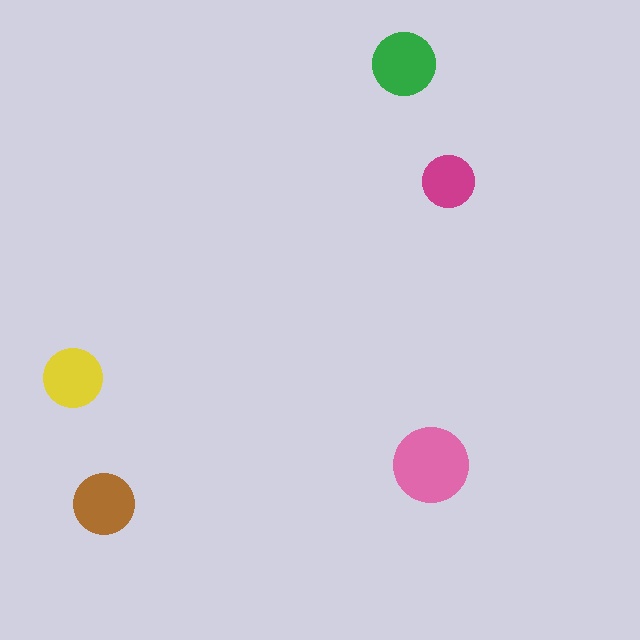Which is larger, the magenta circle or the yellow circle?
The yellow one.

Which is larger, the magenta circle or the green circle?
The green one.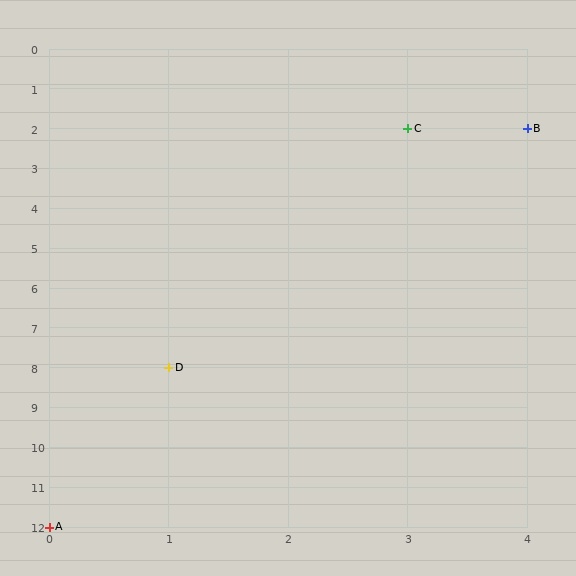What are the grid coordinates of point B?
Point B is at grid coordinates (4, 2).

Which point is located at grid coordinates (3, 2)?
Point C is at (3, 2).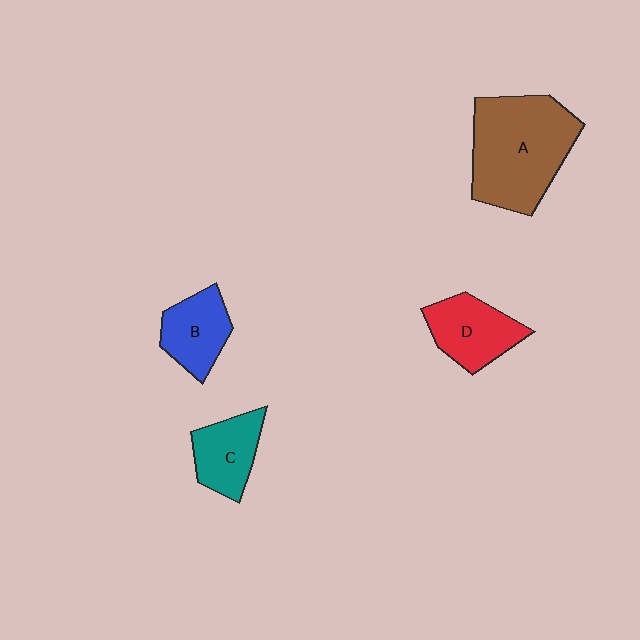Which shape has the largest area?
Shape A (brown).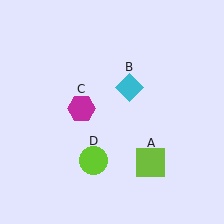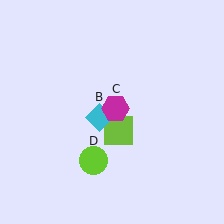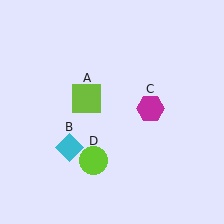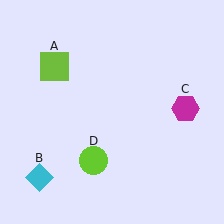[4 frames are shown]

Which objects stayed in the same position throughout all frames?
Lime circle (object D) remained stationary.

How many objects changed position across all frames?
3 objects changed position: lime square (object A), cyan diamond (object B), magenta hexagon (object C).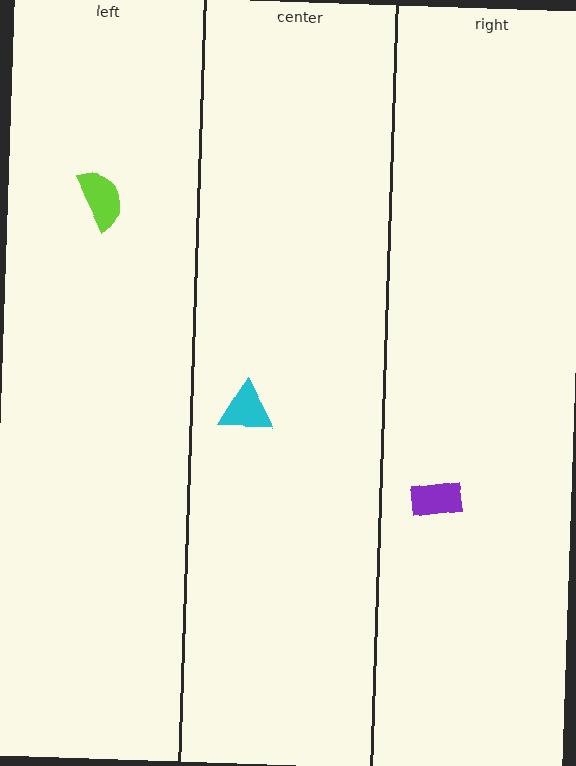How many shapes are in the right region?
1.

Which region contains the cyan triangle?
The center region.